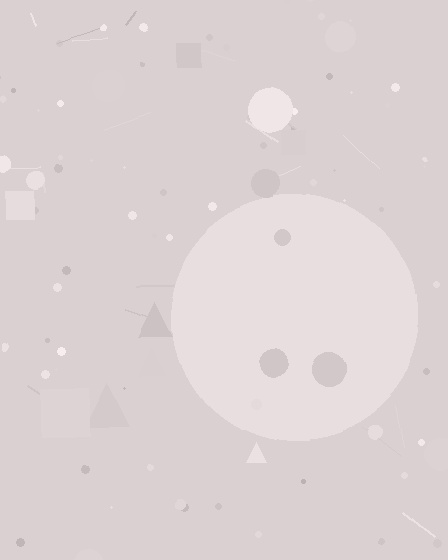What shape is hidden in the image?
A circle is hidden in the image.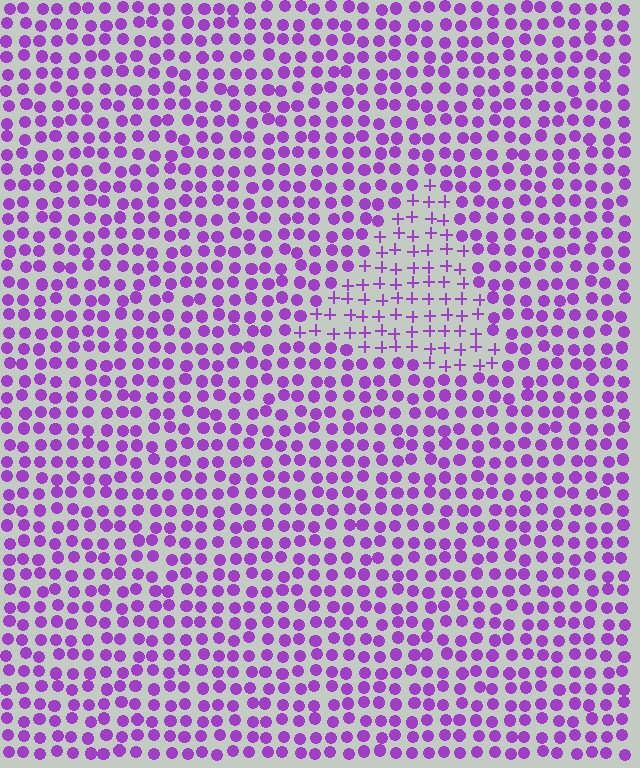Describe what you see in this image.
The image is filled with small purple elements arranged in a uniform grid. A triangle-shaped region contains plus signs, while the surrounding area contains circles. The boundary is defined purely by the change in element shape.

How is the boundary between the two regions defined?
The boundary is defined by a change in element shape: plus signs inside vs. circles outside. All elements share the same color and spacing.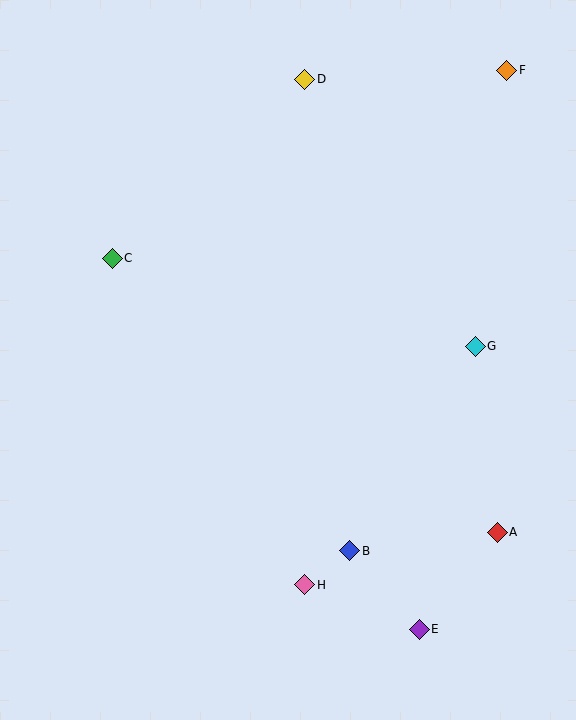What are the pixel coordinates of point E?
Point E is at (419, 629).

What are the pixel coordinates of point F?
Point F is at (507, 70).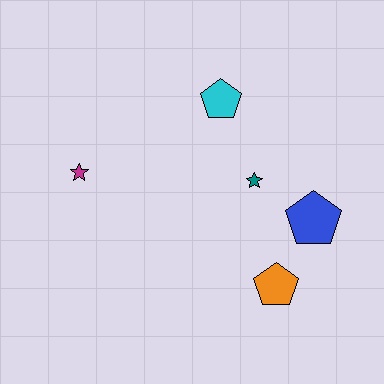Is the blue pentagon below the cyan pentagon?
Yes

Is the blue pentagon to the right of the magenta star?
Yes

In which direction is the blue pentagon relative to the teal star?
The blue pentagon is to the right of the teal star.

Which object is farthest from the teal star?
The magenta star is farthest from the teal star.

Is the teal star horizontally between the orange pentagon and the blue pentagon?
No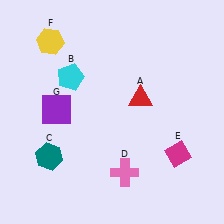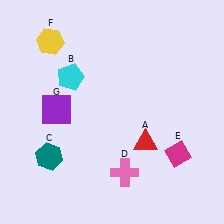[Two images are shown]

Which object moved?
The red triangle (A) moved down.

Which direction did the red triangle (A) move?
The red triangle (A) moved down.